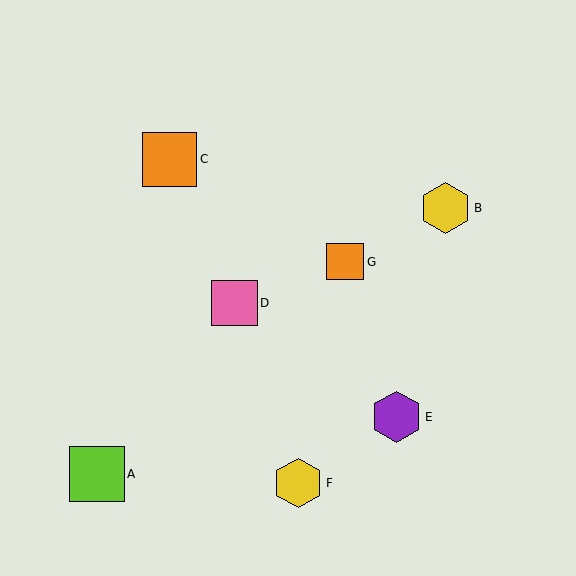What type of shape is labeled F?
Shape F is a yellow hexagon.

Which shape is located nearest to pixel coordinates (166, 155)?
The orange square (labeled C) at (170, 159) is nearest to that location.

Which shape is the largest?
The lime square (labeled A) is the largest.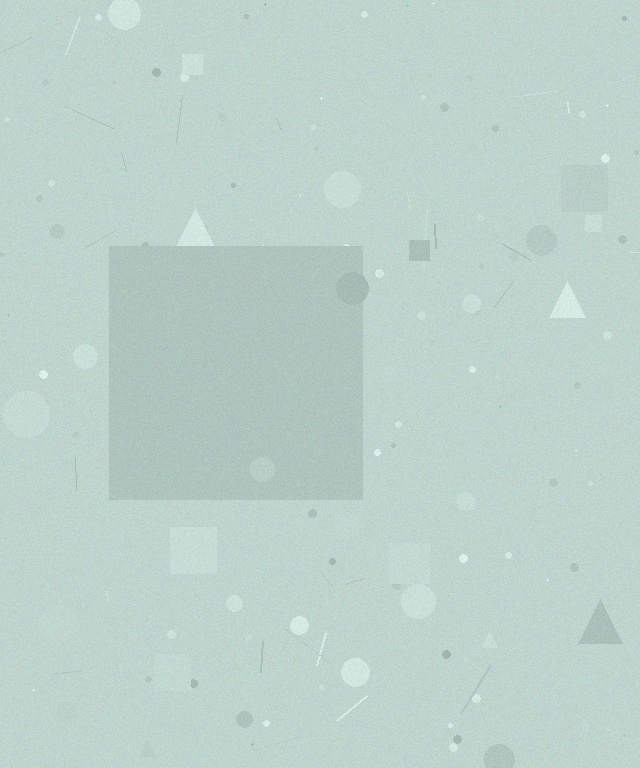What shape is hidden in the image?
A square is hidden in the image.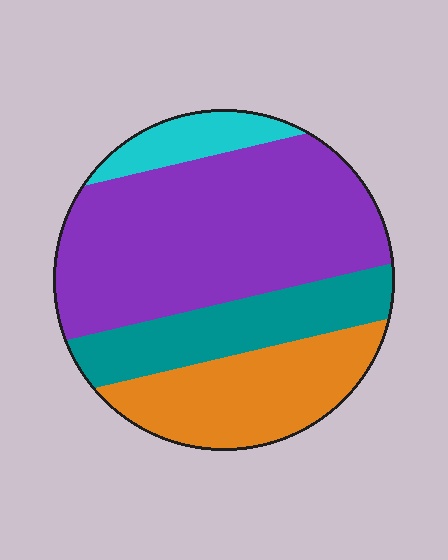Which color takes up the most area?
Purple, at roughly 50%.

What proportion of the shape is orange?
Orange takes up about one quarter (1/4) of the shape.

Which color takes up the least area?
Cyan, at roughly 10%.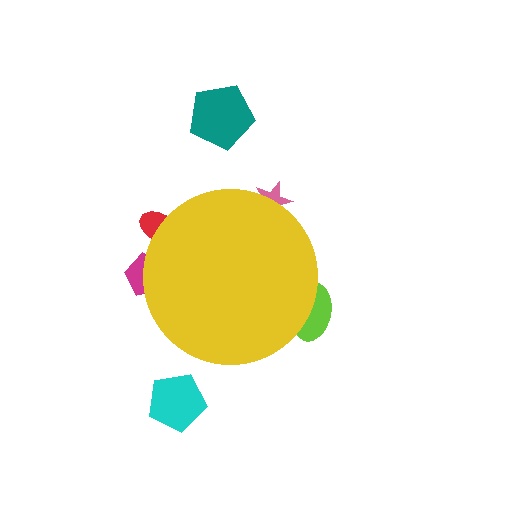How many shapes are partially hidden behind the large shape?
4 shapes are partially hidden.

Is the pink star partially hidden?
Yes, the pink star is partially hidden behind the yellow circle.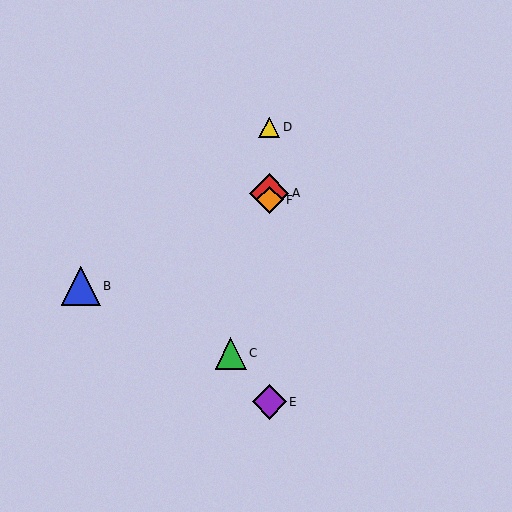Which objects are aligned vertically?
Objects A, D, E, F are aligned vertically.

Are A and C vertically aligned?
No, A is at x≈269 and C is at x≈231.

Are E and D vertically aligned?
Yes, both are at x≈269.